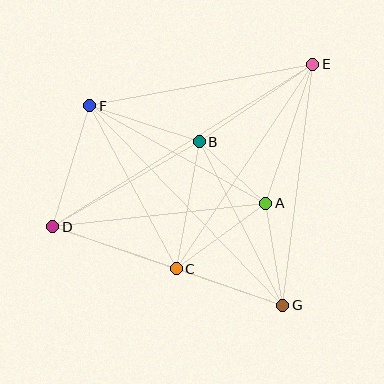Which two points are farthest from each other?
Points D and E are farthest from each other.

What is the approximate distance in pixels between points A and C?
The distance between A and C is approximately 111 pixels.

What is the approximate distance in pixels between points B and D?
The distance between B and D is approximately 169 pixels.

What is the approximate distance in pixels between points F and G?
The distance between F and G is approximately 277 pixels.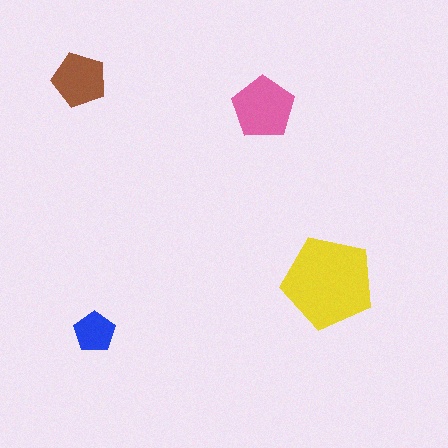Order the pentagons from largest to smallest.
the yellow one, the pink one, the brown one, the blue one.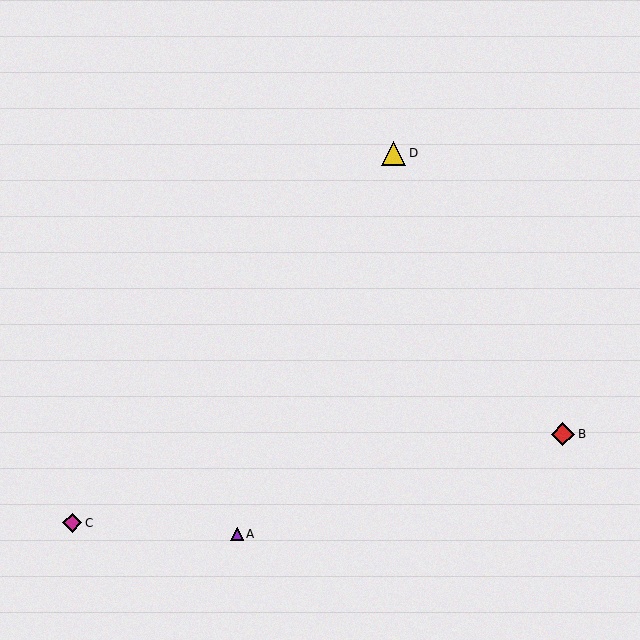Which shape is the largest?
The yellow triangle (labeled D) is the largest.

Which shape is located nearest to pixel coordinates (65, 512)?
The magenta diamond (labeled C) at (72, 523) is nearest to that location.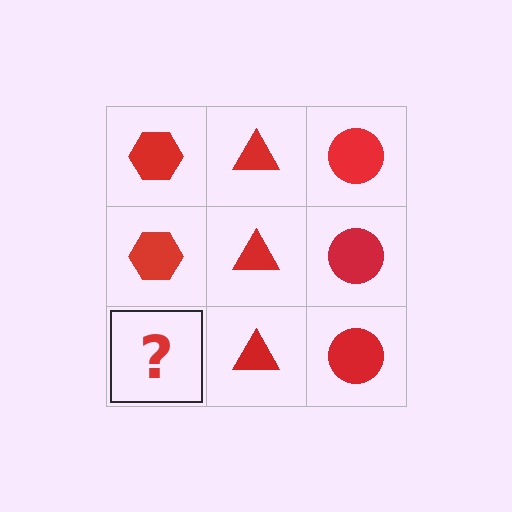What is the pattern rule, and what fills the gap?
The rule is that each column has a consistent shape. The gap should be filled with a red hexagon.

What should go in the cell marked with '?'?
The missing cell should contain a red hexagon.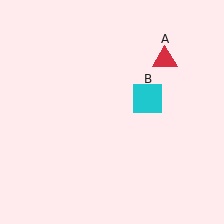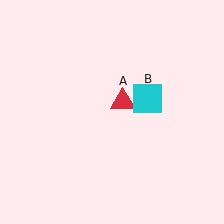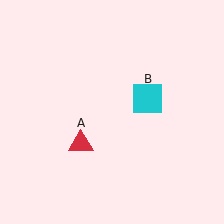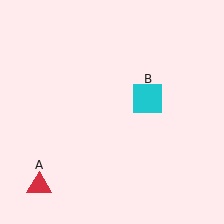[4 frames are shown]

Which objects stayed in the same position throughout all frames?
Cyan square (object B) remained stationary.